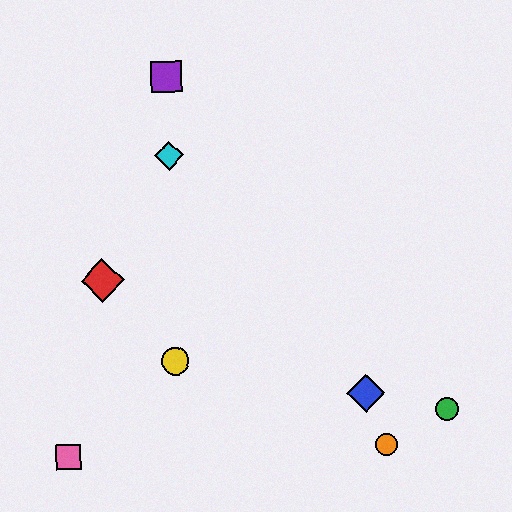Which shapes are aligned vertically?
The yellow circle, the purple square, the cyan diamond are aligned vertically.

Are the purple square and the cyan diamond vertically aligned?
Yes, both are at x≈166.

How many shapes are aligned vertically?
3 shapes (the yellow circle, the purple square, the cyan diamond) are aligned vertically.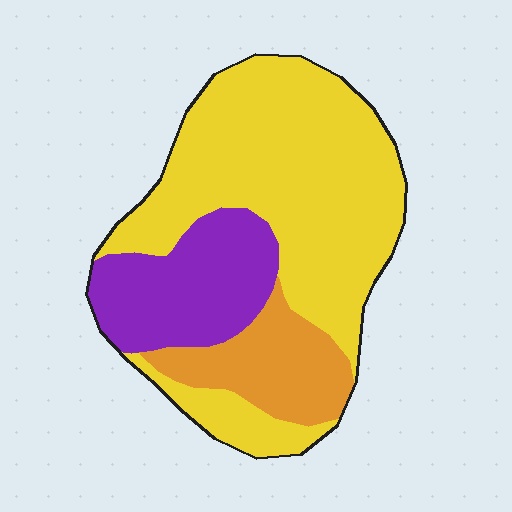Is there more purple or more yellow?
Yellow.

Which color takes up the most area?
Yellow, at roughly 60%.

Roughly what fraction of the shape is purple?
Purple covers about 20% of the shape.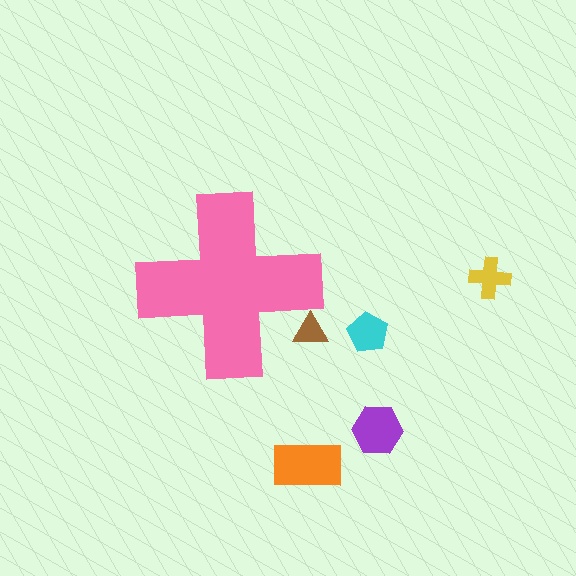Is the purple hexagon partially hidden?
No, the purple hexagon is fully visible.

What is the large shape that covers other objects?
A pink cross.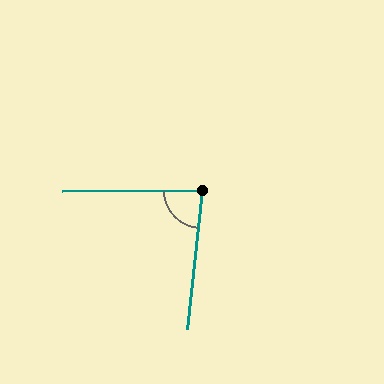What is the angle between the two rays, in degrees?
Approximately 83 degrees.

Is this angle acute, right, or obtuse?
It is acute.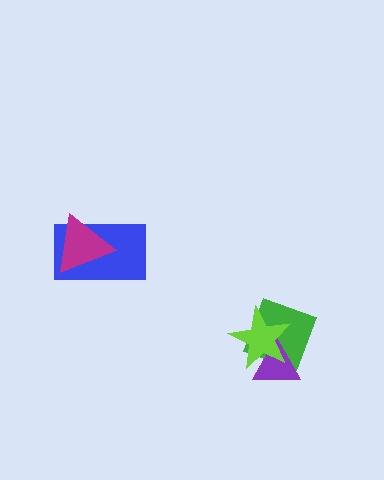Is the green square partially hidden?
Yes, it is partially covered by another shape.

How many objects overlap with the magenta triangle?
1 object overlaps with the magenta triangle.